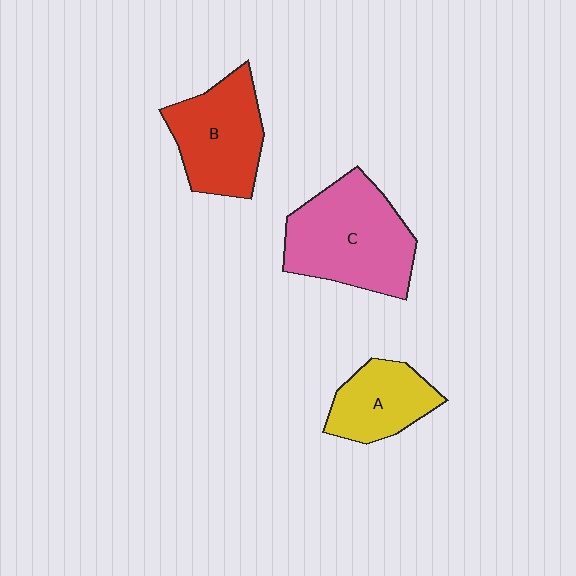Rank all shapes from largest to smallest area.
From largest to smallest: C (pink), B (red), A (yellow).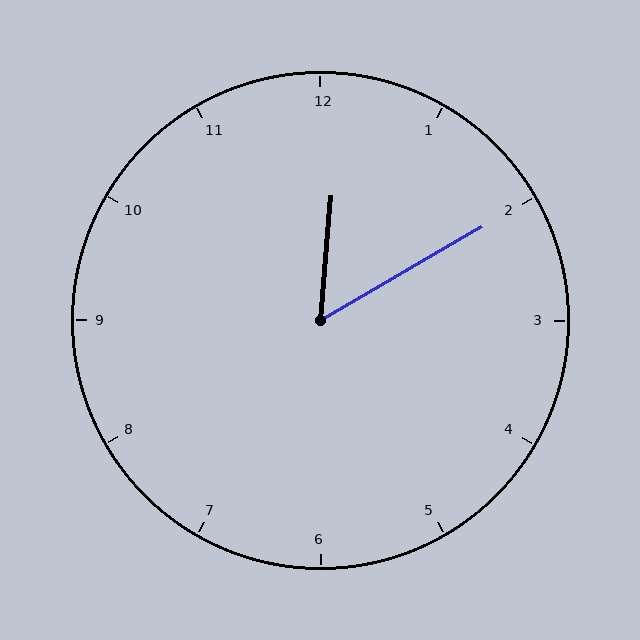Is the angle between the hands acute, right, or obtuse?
It is acute.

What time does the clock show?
12:10.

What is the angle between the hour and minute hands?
Approximately 55 degrees.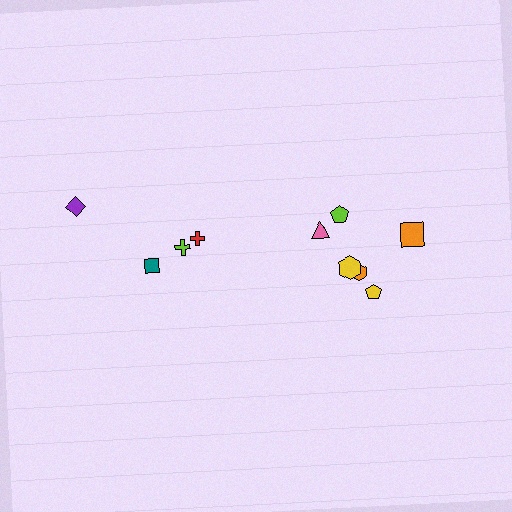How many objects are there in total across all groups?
There are 10 objects.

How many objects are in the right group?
There are 6 objects.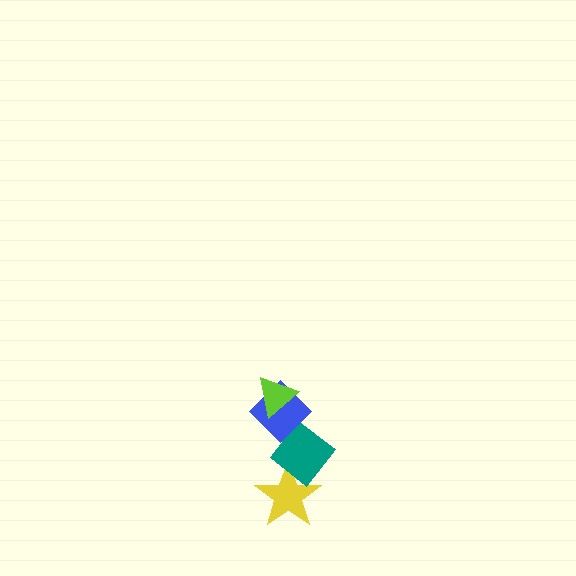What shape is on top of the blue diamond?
The lime triangle is on top of the blue diamond.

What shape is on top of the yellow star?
The teal diamond is on top of the yellow star.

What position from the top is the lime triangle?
The lime triangle is 1st from the top.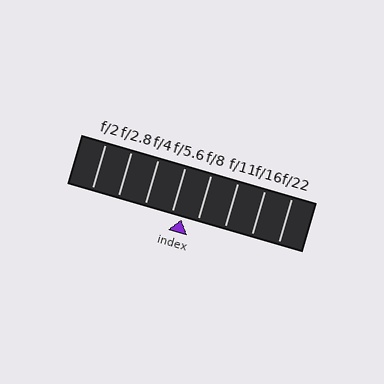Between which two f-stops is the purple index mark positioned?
The index mark is between f/5.6 and f/8.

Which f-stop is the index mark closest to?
The index mark is closest to f/5.6.